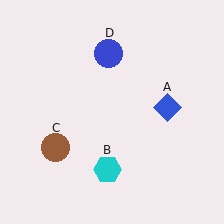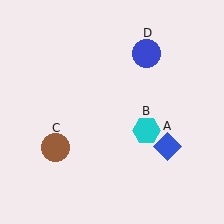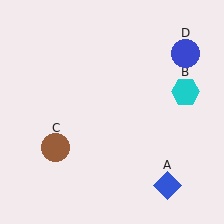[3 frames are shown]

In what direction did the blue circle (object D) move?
The blue circle (object D) moved right.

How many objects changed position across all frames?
3 objects changed position: blue diamond (object A), cyan hexagon (object B), blue circle (object D).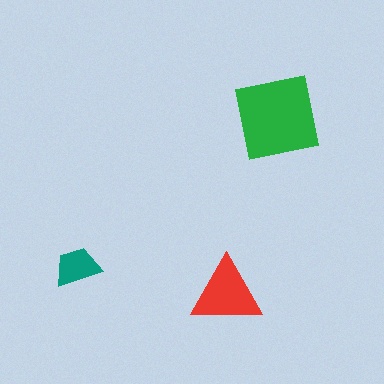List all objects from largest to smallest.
The green square, the red triangle, the teal trapezoid.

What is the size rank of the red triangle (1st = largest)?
2nd.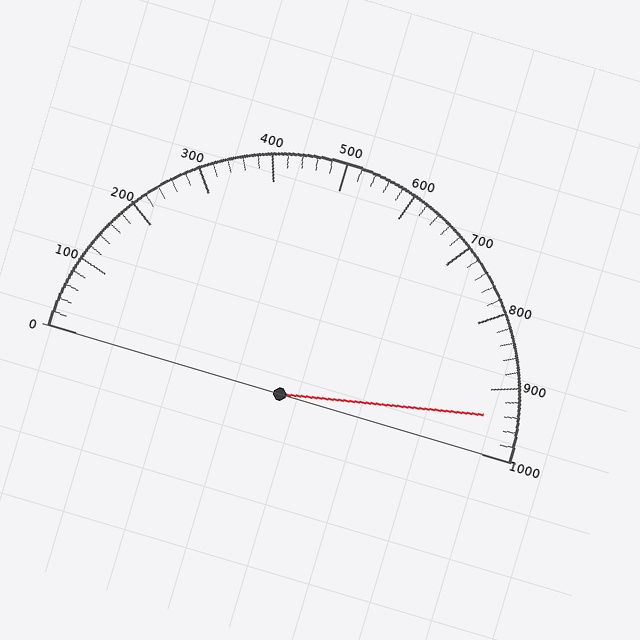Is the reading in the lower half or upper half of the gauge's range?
The reading is in the upper half of the range (0 to 1000).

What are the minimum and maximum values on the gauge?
The gauge ranges from 0 to 1000.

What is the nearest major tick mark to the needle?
The nearest major tick mark is 900.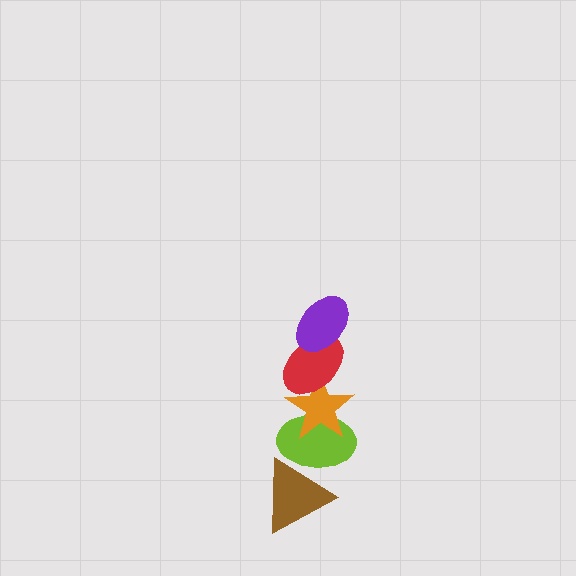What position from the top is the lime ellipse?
The lime ellipse is 4th from the top.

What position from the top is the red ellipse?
The red ellipse is 2nd from the top.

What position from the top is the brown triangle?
The brown triangle is 5th from the top.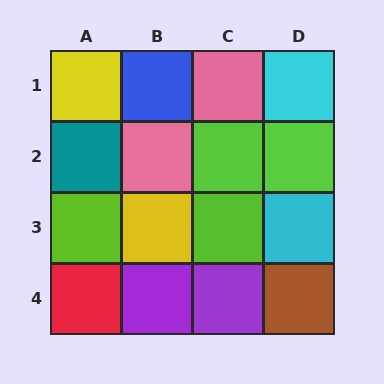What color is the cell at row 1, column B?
Blue.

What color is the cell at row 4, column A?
Red.